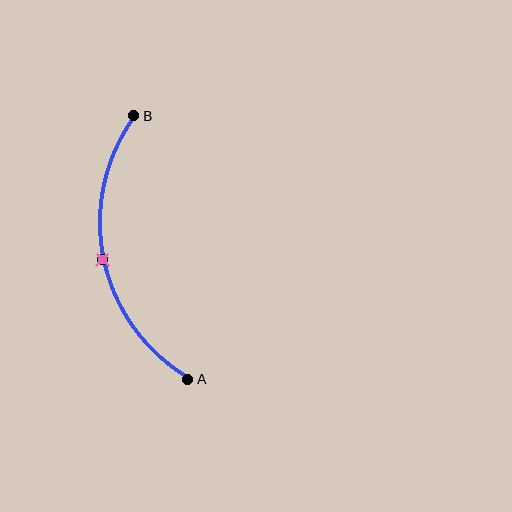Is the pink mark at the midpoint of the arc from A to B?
Yes. The pink mark lies on the arc at equal arc-length from both A and B — it is the arc midpoint.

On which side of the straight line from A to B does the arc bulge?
The arc bulges to the left of the straight line connecting A and B.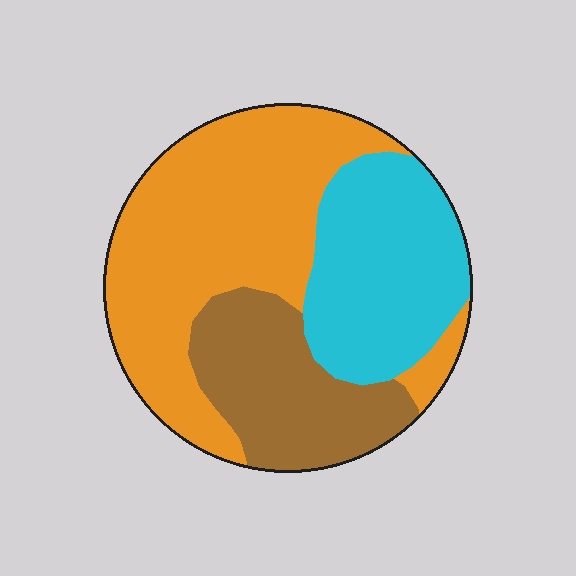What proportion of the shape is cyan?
Cyan takes up about one quarter (1/4) of the shape.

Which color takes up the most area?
Orange, at roughly 50%.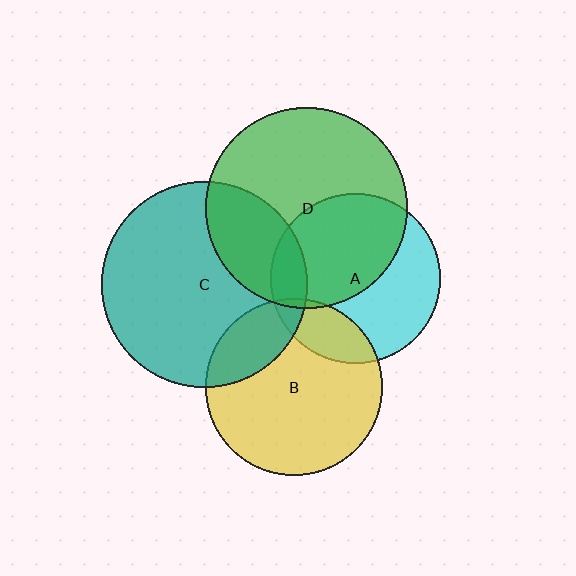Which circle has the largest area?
Circle C (teal).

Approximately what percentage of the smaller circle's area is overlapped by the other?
Approximately 25%.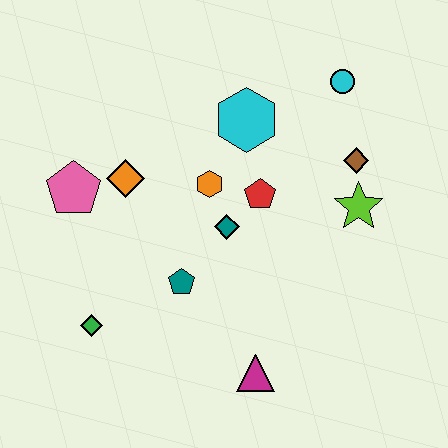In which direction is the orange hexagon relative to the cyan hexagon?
The orange hexagon is below the cyan hexagon.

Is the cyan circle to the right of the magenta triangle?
Yes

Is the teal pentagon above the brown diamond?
No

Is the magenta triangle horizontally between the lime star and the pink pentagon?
Yes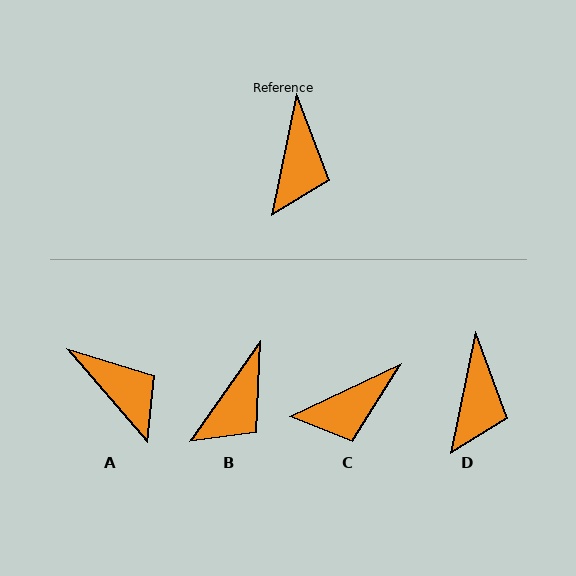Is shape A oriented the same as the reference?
No, it is off by about 52 degrees.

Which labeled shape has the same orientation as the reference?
D.